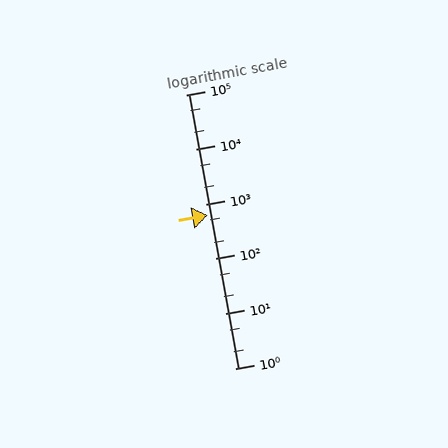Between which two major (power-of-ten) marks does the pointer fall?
The pointer is between 100 and 1000.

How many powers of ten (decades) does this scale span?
The scale spans 5 decades, from 1 to 100000.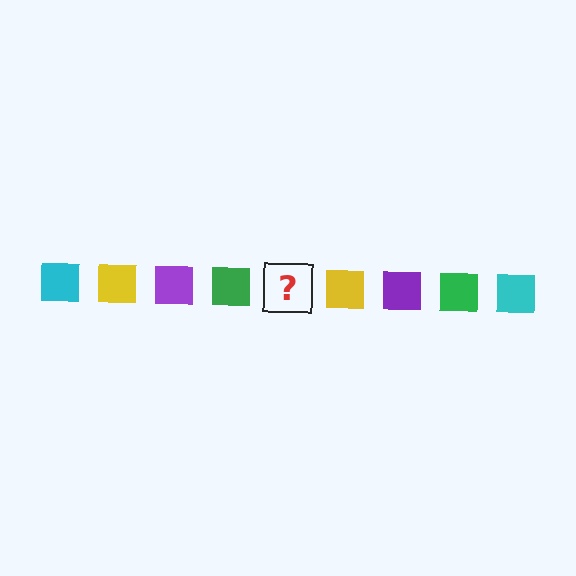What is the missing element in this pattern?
The missing element is a cyan square.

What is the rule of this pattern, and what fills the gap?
The rule is that the pattern cycles through cyan, yellow, purple, green squares. The gap should be filled with a cyan square.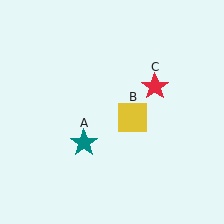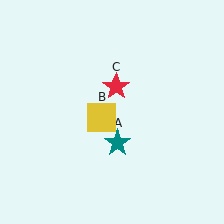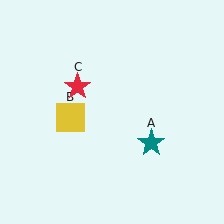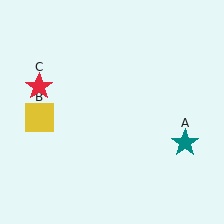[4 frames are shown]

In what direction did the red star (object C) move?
The red star (object C) moved left.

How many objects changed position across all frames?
3 objects changed position: teal star (object A), yellow square (object B), red star (object C).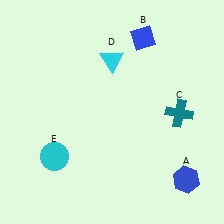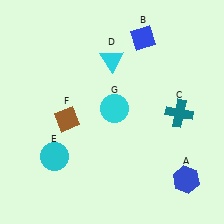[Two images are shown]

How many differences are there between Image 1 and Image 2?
There are 2 differences between the two images.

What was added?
A brown diamond (F), a cyan circle (G) were added in Image 2.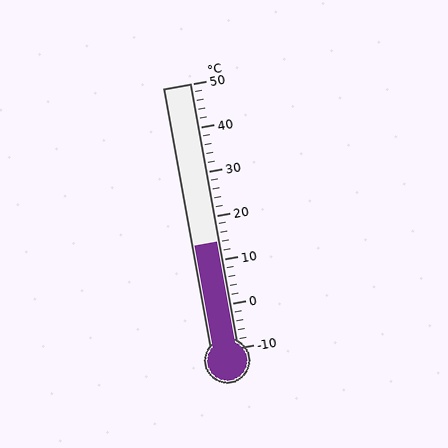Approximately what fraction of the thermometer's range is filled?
The thermometer is filled to approximately 40% of its range.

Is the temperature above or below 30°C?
The temperature is below 30°C.